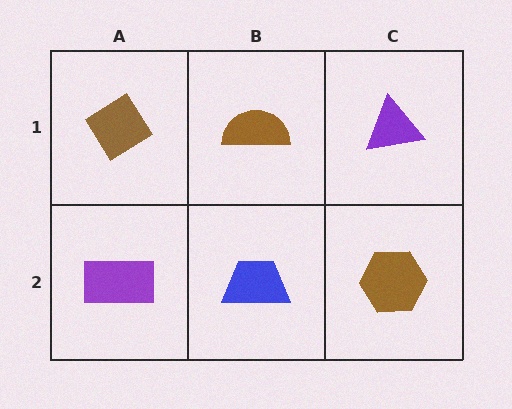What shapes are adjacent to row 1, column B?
A blue trapezoid (row 2, column B), a brown diamond (row 1, column A), a purple triangle (row 1, column C).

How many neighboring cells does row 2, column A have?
2.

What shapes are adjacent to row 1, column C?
A brown hexagon (row 2, column C), a brown semicircle (row 1, column B).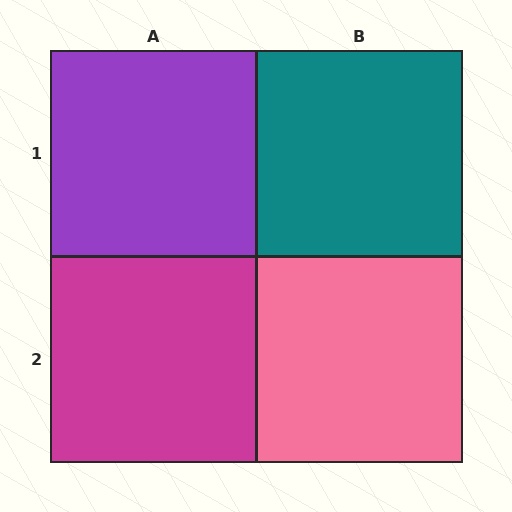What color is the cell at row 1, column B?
Teal.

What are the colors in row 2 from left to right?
Magenta, pink.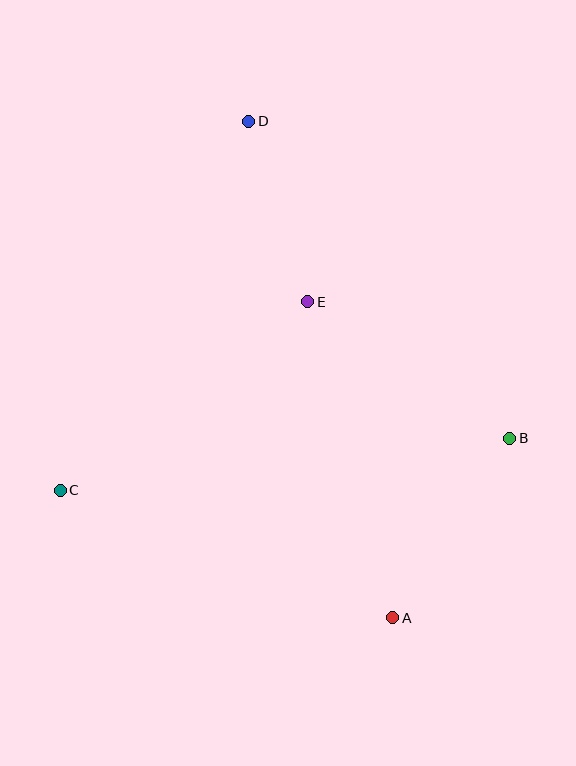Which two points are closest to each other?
Points D and E are closest to each other.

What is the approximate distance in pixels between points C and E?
The distance between C and E is approximately 311 pixels.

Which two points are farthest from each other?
Points A and D are farthest from each other.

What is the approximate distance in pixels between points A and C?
The distance between A and C is approximately 356 pixels.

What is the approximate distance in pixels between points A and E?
The distance between A and E is approximately 327 pixels.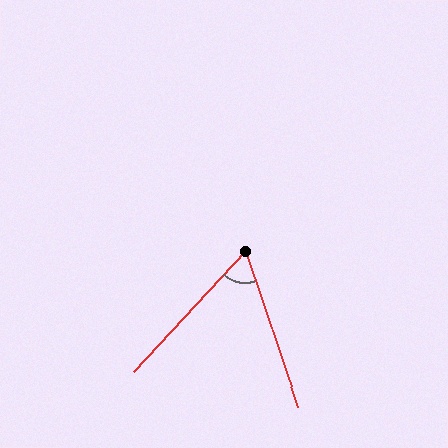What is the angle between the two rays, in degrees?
Approximately 62 degrees.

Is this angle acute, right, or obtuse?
It is acute.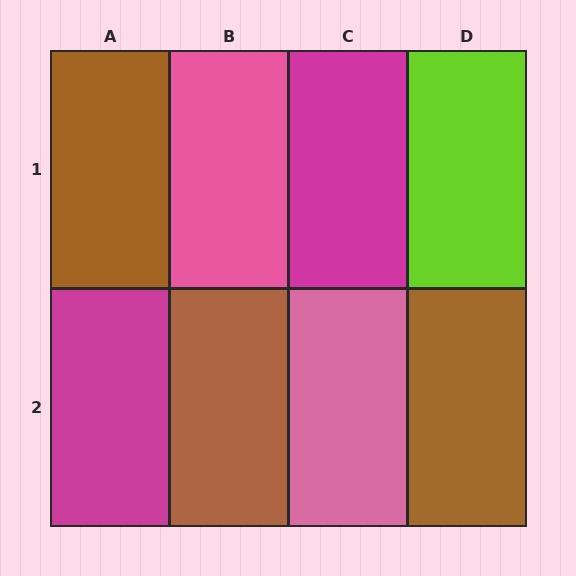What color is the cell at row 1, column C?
Magenta.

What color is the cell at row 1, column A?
Brown.